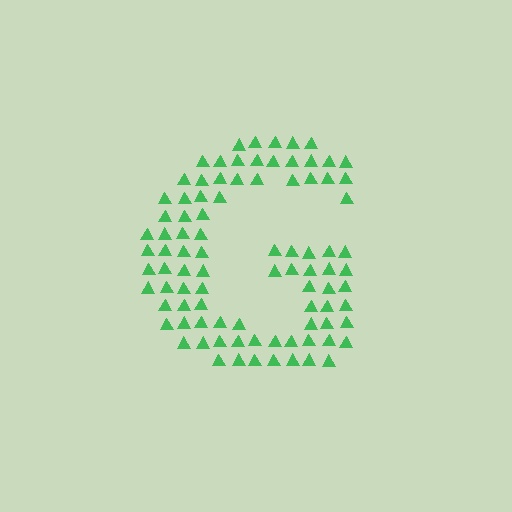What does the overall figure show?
The overall figure shows the letter G.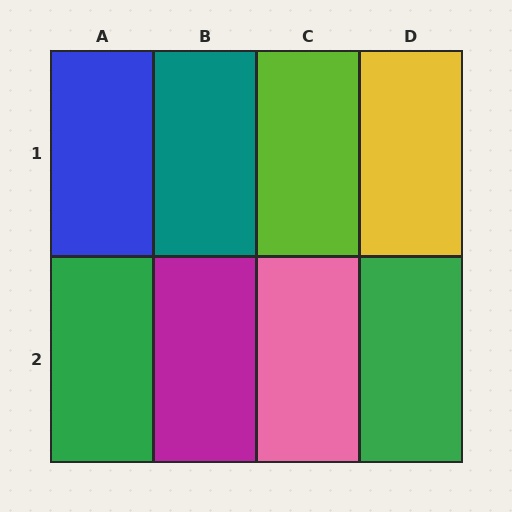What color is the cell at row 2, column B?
Magenta.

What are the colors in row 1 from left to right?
Blue, teal, lime, yellow.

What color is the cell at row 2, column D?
Green.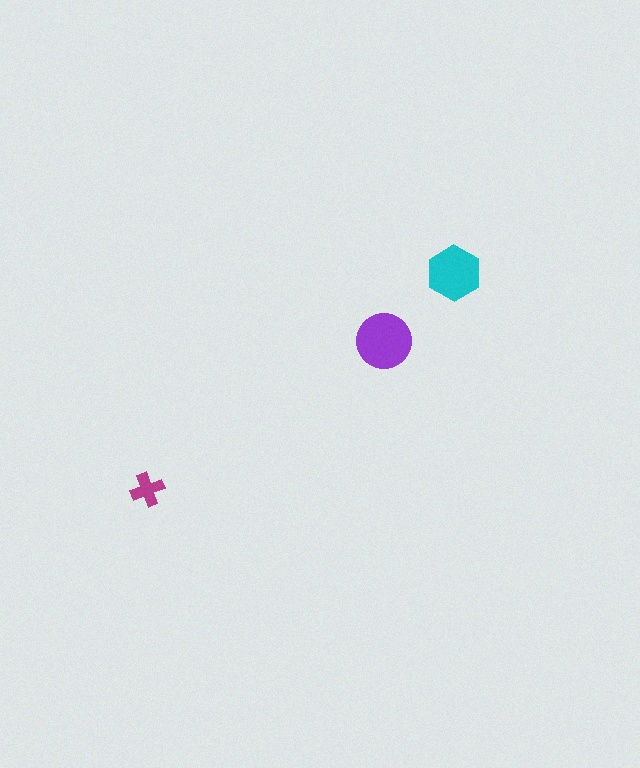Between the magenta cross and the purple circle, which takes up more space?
The purple circle.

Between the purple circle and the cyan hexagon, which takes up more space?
The purple circle.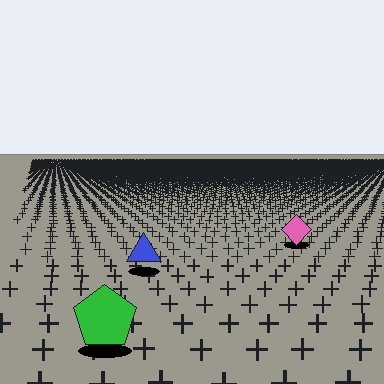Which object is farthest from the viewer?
The pink diamond is farthest from the viewer. It appears smaller and the ground texture around it is denser.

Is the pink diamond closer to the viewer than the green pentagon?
No. The green pentagon is closer — you can tell from the texture gradient: the ground texture is coarser near it.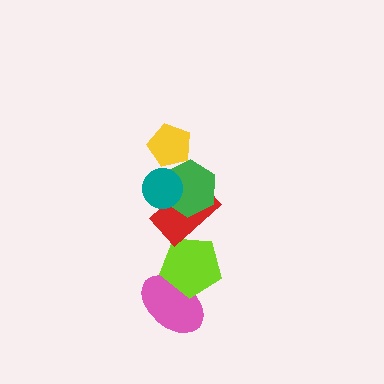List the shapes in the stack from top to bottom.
From top to bottom: the yellow pentagon, the teal circle, the green hexagon, the red rectangle, the lime pentagon, the pink ellipse.